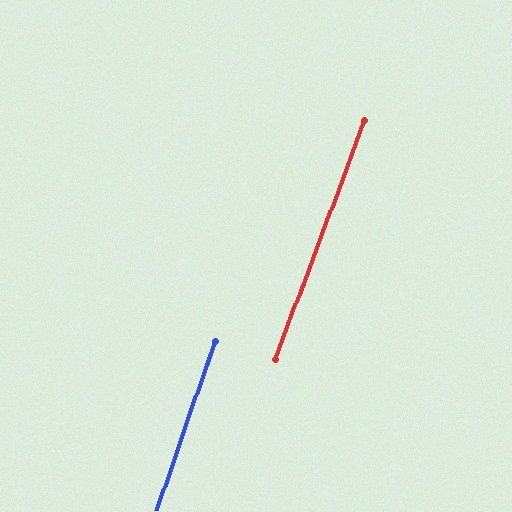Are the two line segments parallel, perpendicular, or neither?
Parallel — their directions differ by only 1.4°.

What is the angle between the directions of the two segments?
Approximately 1 degree.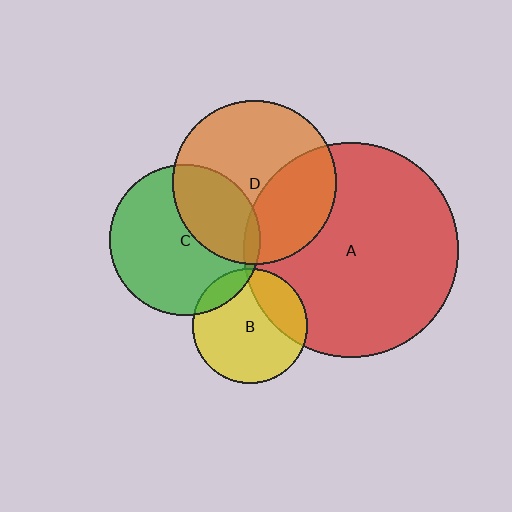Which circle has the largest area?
Circle A (red).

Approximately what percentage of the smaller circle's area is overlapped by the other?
Approximately 35%.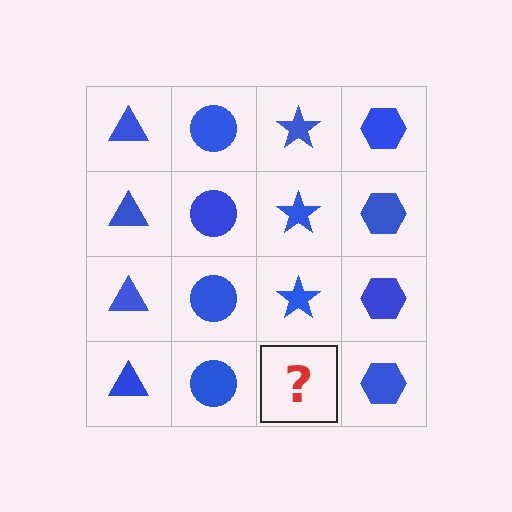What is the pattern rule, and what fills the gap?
The rule is that each column has a consistent shape. The gap should be filled with a blue star.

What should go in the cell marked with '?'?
The missing cell should contain a blue star.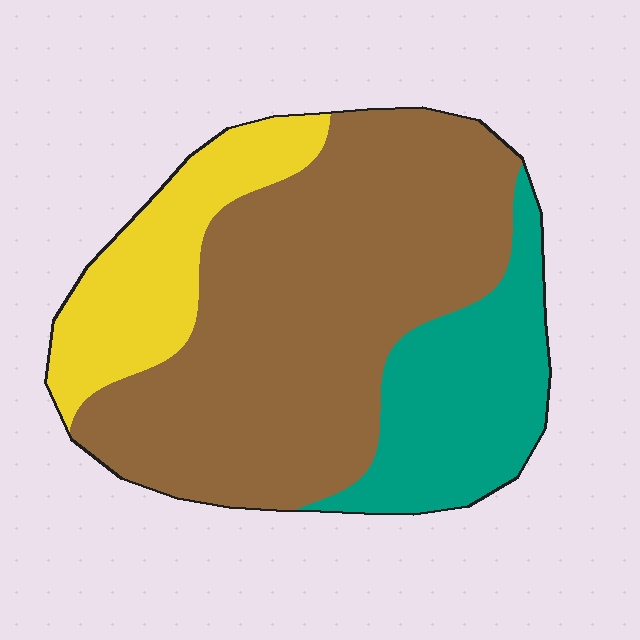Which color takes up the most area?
Brown, at roughly 60%.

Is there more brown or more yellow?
Brown.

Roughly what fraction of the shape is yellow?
Yellow takes up less than a quarter of the shape.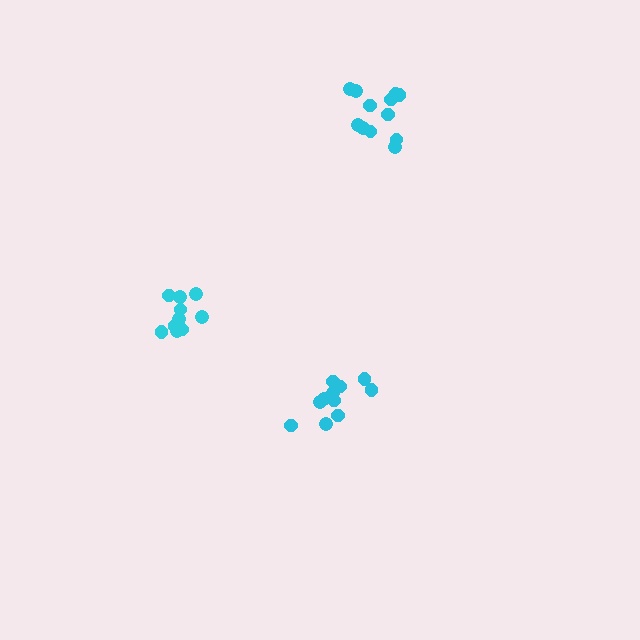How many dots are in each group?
Group 1: 11 dots, Group 2: 12 dots, Group 3: 10 dots (33 total).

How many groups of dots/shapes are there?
There are 3 groups.